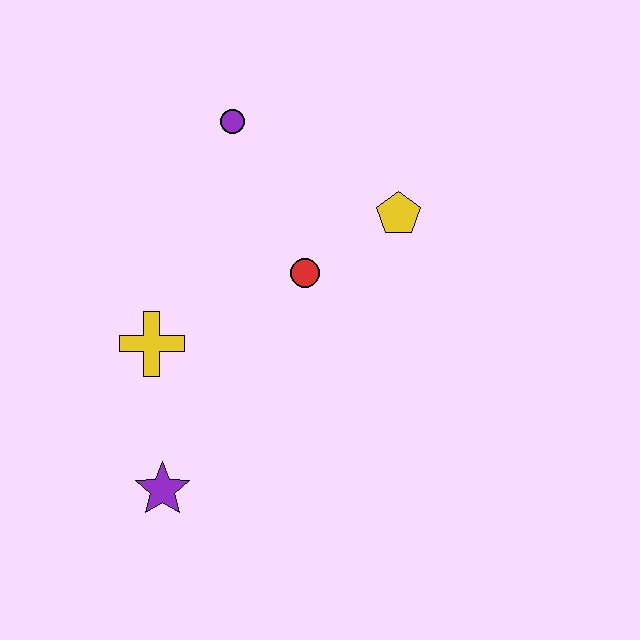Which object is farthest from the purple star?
The purple circle is farthest from the purple star.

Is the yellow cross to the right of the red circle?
No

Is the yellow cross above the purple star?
Yes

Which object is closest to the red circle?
The yellow pentagon is closest to the red circle.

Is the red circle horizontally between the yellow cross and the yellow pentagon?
Yes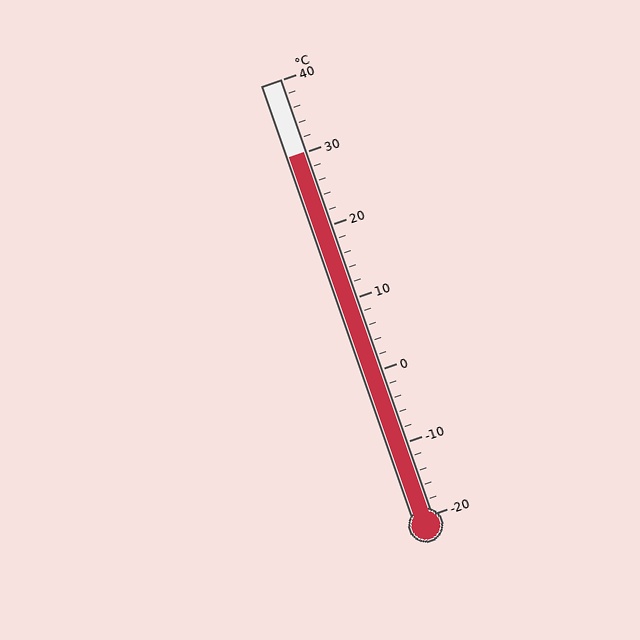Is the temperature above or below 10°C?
The temperature is above 10°C.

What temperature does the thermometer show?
The thermometer shows approximately 30°C.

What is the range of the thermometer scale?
The thermometer scale ranges from -20°C to 40°C.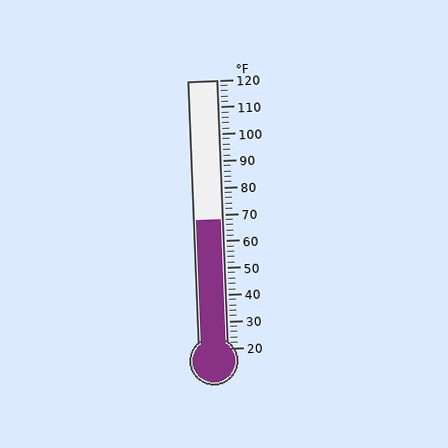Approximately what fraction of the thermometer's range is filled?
The thermometer is filled to approximately 50% of its range.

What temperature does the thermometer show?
The thermometer shows approximately 68°F.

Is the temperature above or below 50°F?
The temperature is above 50°F.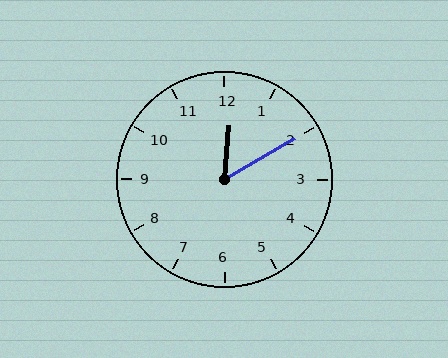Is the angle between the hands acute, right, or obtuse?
It is acute.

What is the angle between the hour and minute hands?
Approximately 55 degrees.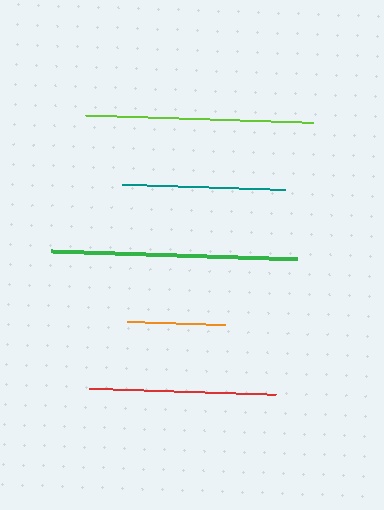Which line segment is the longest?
The green line is the longest at approximately 246 pixels.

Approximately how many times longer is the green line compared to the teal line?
The green line is approximately 1.5 times the length of the teal line.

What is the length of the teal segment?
The teal segment is approximately 163 pixels long.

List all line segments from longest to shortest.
From longest to shortest: green, lime, red, teal, orange.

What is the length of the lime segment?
The lime segment is approximately 228 pixels long.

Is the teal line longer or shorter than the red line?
The red line is longer than the teal line.